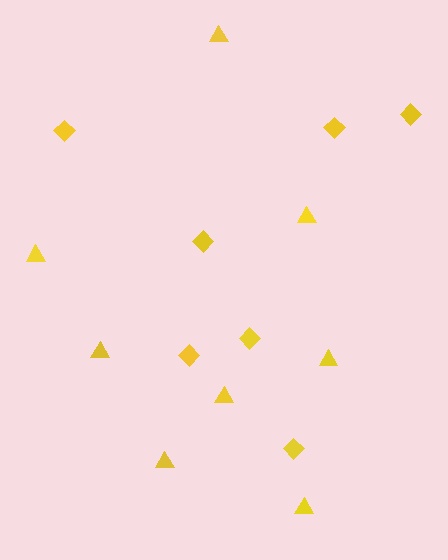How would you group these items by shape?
There are 2 groups: one group of diamonds (7) and one group of triangles (8).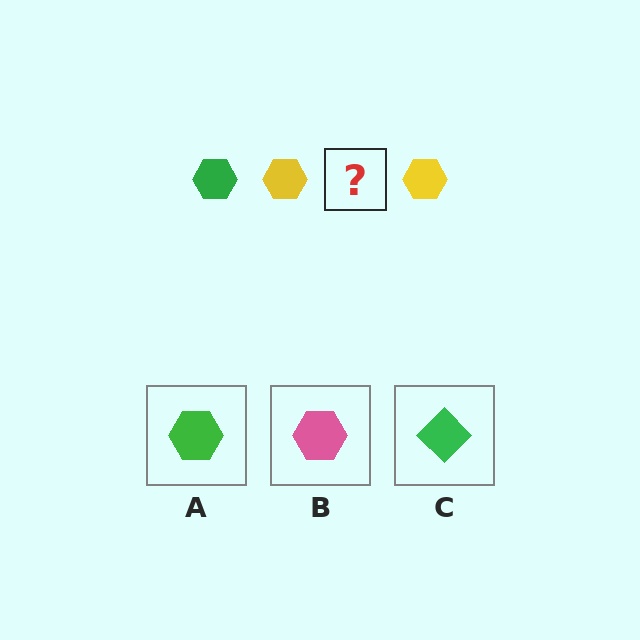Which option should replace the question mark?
Option A.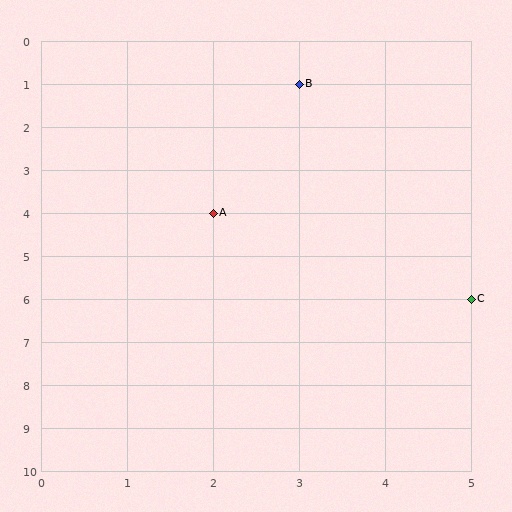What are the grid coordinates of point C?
Point C is at grid coordinates (5, 6).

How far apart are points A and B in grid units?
Points A and B are 1 column and 3 rows apart (about 3.2 grid units diagonally).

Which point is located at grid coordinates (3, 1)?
Point B is at (3, 1).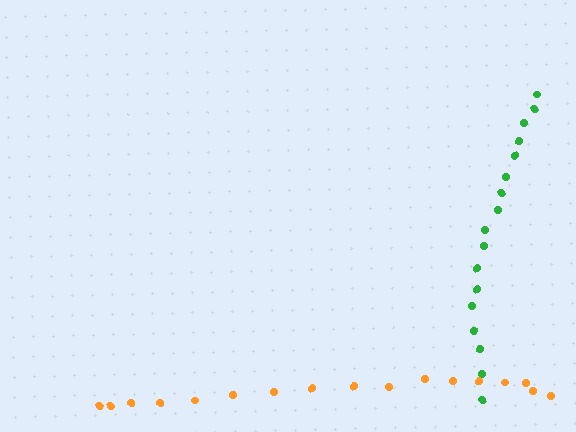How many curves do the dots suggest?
There are 2 distinct paths.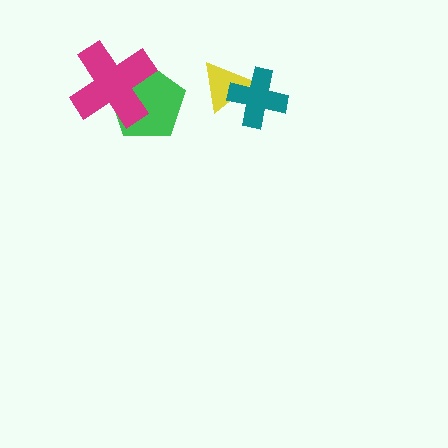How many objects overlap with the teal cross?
1 object overlaps with the teal cross.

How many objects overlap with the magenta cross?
1 object overlaps with the magenta cross.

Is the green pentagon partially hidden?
Yes, it is partially covered by another shape.